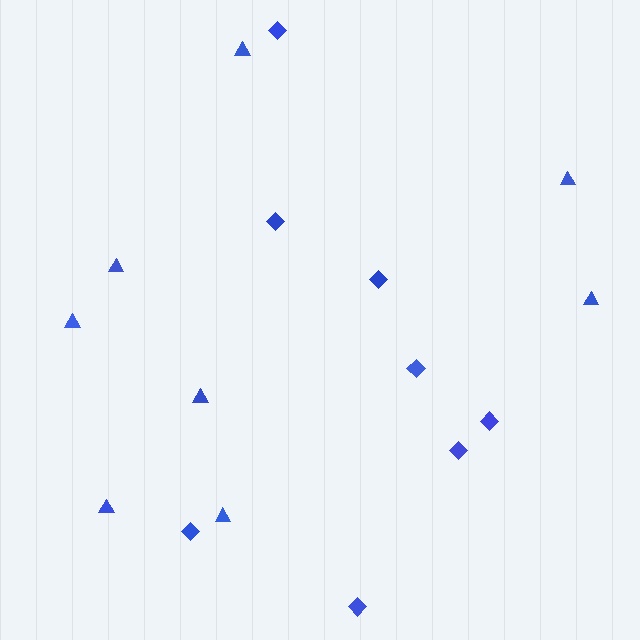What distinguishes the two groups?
There are 2 groups: one group of triangles (8) and one group of diamonds (8).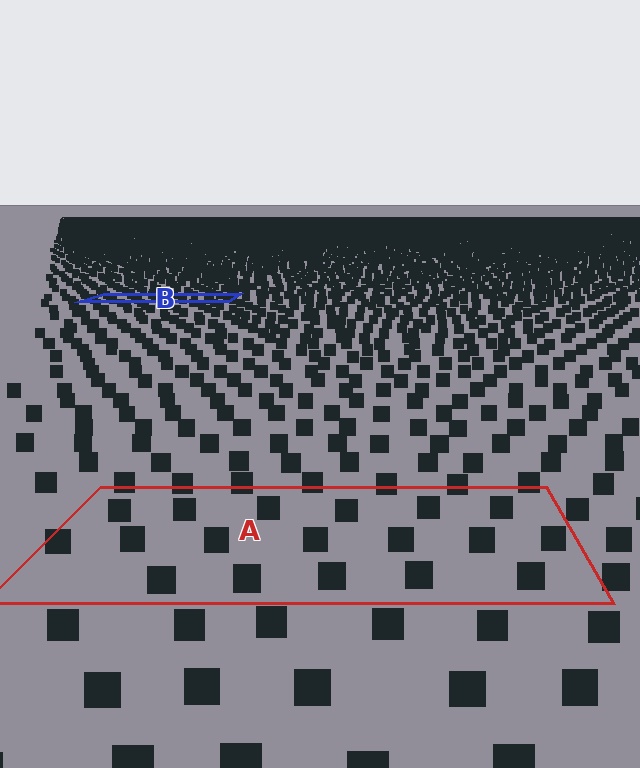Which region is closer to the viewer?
Region A is closer. The texture elements there are larger and more spread out.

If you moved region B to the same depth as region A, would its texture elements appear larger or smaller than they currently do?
They would appear larger. At a closer depth, the same texture elements are projected at a bigger on-screen size.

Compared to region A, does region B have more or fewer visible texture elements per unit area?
Region B has more texture elements per unit area — they are packed more densely because it is farther away.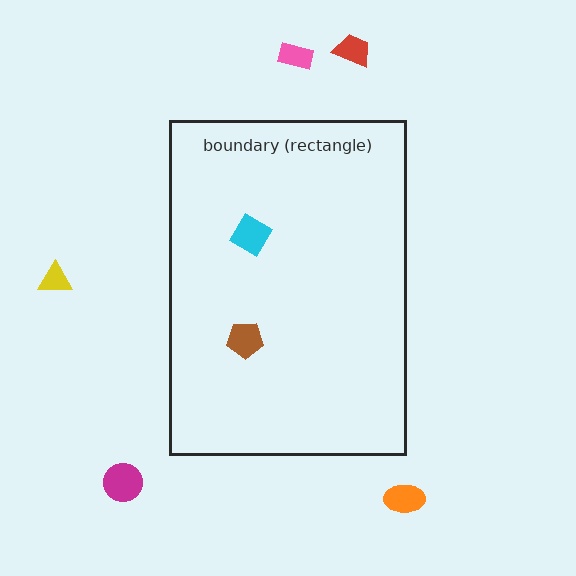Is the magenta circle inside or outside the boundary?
Outside.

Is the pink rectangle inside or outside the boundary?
Outside.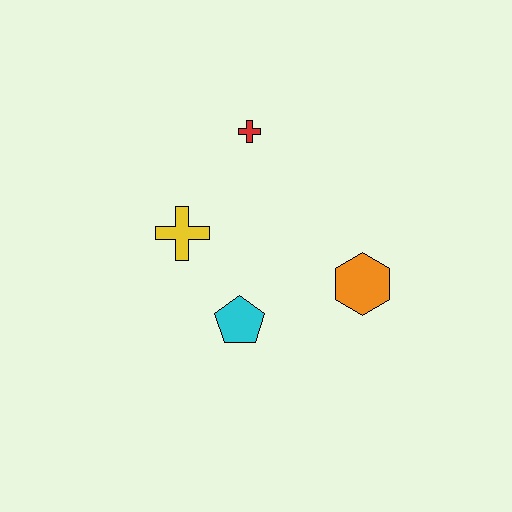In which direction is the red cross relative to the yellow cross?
The red cross is above the yellow cross.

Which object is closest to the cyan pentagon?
The yellow cross is closest to the cyan pentagon.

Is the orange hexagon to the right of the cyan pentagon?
Yes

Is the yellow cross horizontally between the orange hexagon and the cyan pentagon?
No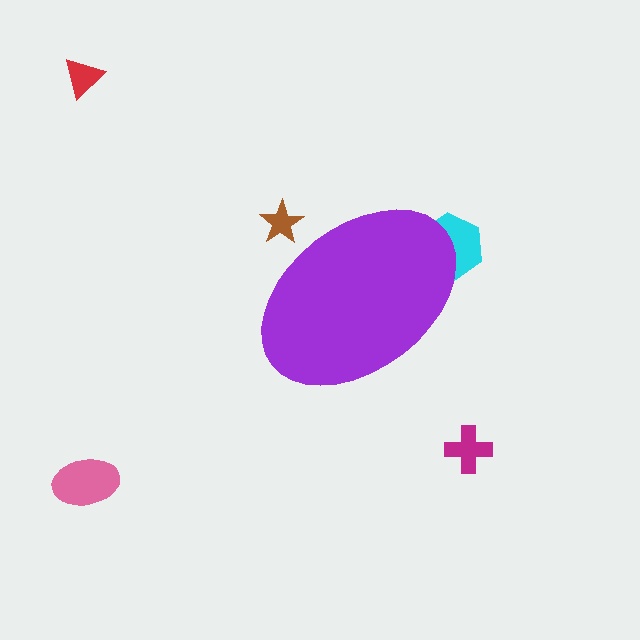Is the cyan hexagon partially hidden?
Yes, the cyan hexagon is partially hidden behind the purple ellipse.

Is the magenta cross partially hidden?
No, the magenta cross is fully visible.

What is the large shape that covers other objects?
A purple ellipse.